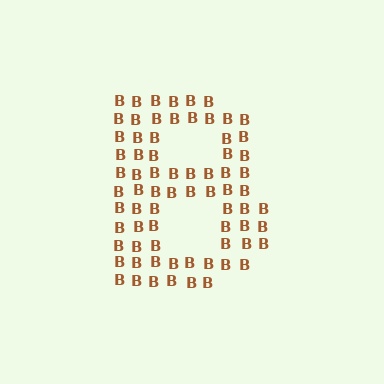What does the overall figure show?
The overall figure shows the letter B.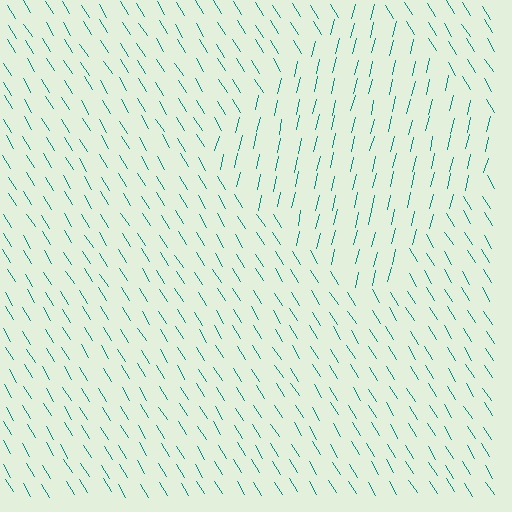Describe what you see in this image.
The image is filled with small teal line segments. A diamond region in the image has lines oriented differently from the surrounding lines, creating a visible texture boundary.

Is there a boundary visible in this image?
Yes, there is a texture boundary formed by a change in line orientation.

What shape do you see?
I see a diamond.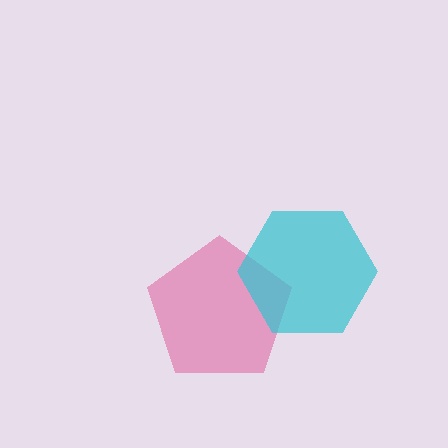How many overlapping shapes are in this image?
There are 2 overlapping shapes in the image.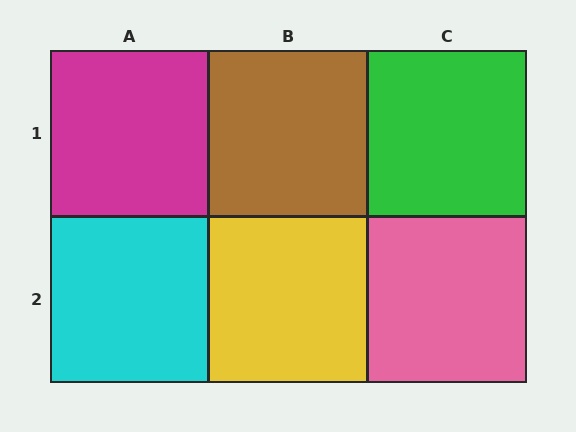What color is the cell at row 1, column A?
Magenta.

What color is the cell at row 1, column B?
Brown.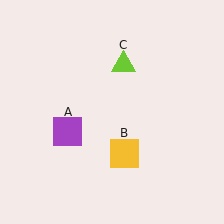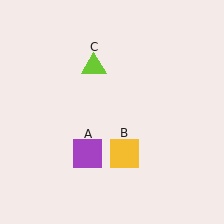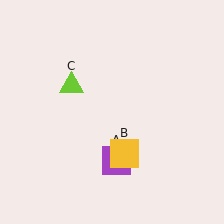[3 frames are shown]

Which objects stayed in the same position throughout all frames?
Yellow square (object B) remained stationary.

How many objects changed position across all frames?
2 objects changed position: purple square (object A), lime triangle (object C).